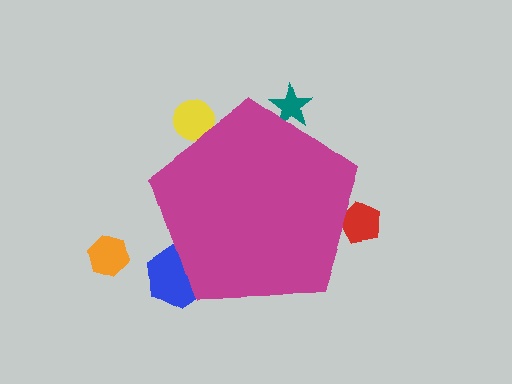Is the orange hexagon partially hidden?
No, the orange hexagon is fully visible.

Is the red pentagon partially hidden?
Yes, the red pentagon is partially hidden behind the magenta pentagon.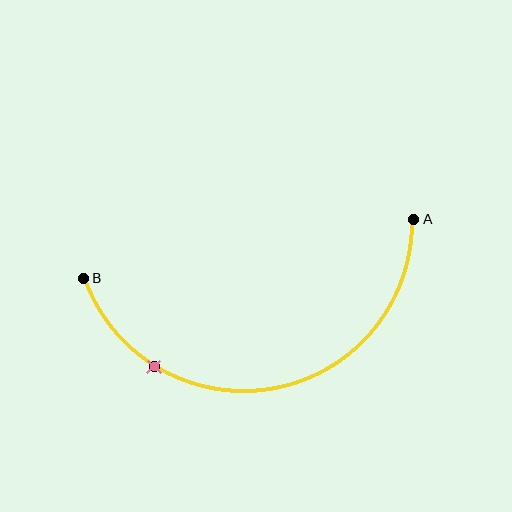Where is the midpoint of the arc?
The arc midpoint is the point on the curve farthest from the straight line joining A and B. It sits below that line.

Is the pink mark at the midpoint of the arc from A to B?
No. The pink mark lies on the arc but is closer to endpoint B. The arc midpoint would be at the point on the curve equidistant along the arc from both A and B.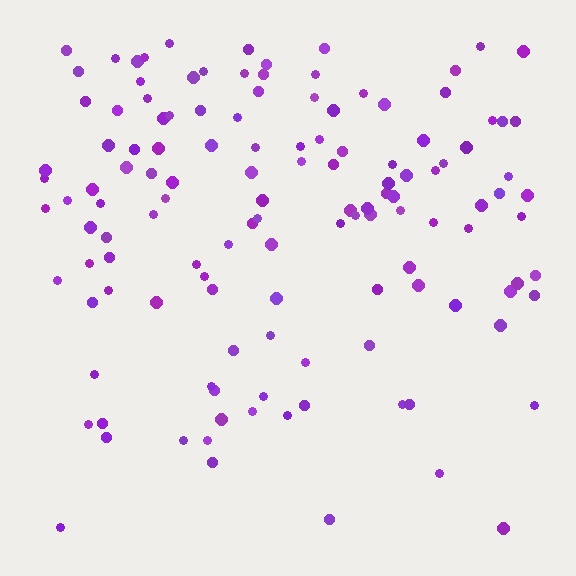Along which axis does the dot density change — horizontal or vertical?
Vertical.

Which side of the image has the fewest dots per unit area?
The bottom.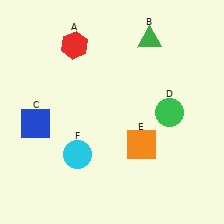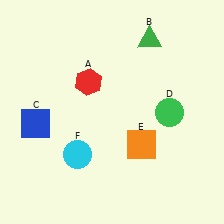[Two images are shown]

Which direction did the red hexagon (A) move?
The red hexagon (A) moved down.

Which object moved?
The red hexagon (A) moved down.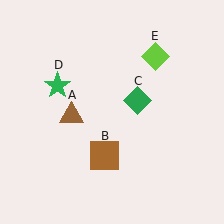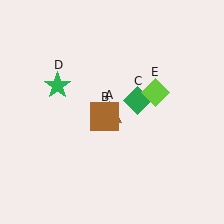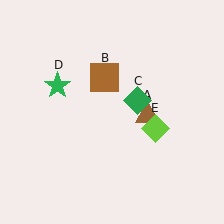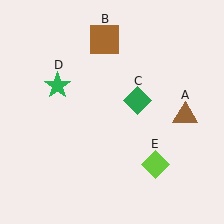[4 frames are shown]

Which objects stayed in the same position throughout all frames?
Green diamond (object C) and green star (object D) remained stationary.